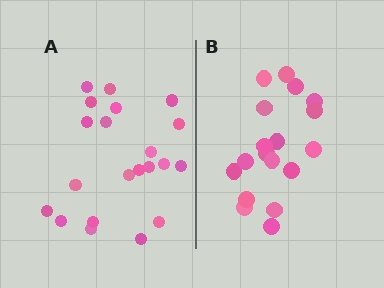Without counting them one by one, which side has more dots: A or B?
Region A (the left region) has more dots.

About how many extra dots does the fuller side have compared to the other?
Region A has just a few more — roughly 2 or 3 more dots than region B.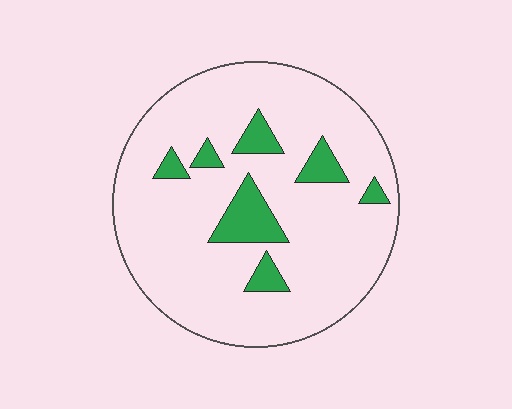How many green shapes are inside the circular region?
7.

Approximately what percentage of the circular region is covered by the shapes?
Approximately 15%.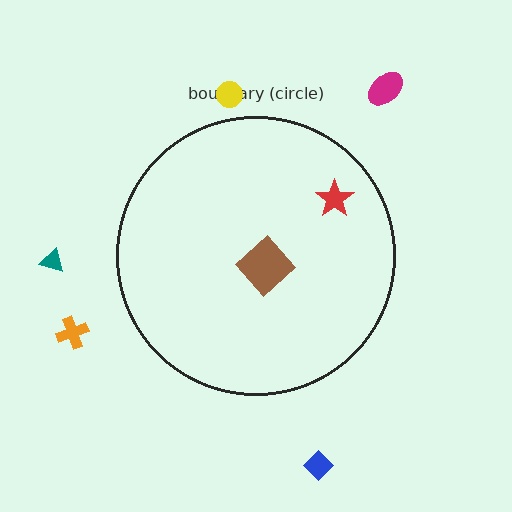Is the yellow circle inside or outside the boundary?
Outside.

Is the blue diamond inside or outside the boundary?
Outside.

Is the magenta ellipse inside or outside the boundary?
Outside.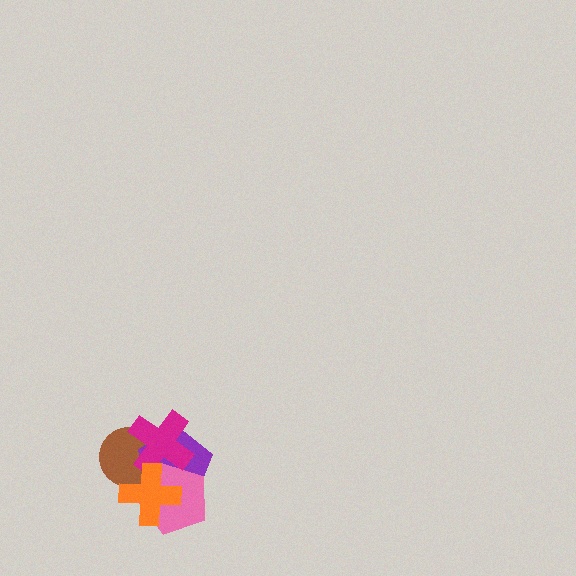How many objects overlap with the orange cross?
5 objects overlap with the orange cross.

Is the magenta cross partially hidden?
Yes, it is partially covered by another shape.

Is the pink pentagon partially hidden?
Yes, it is partially covered by another shape.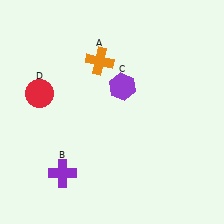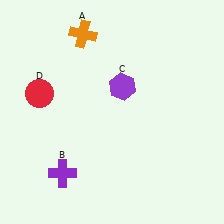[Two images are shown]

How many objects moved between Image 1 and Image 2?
1 object moved between the two images.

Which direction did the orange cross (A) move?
The orange cross (A) moved up.